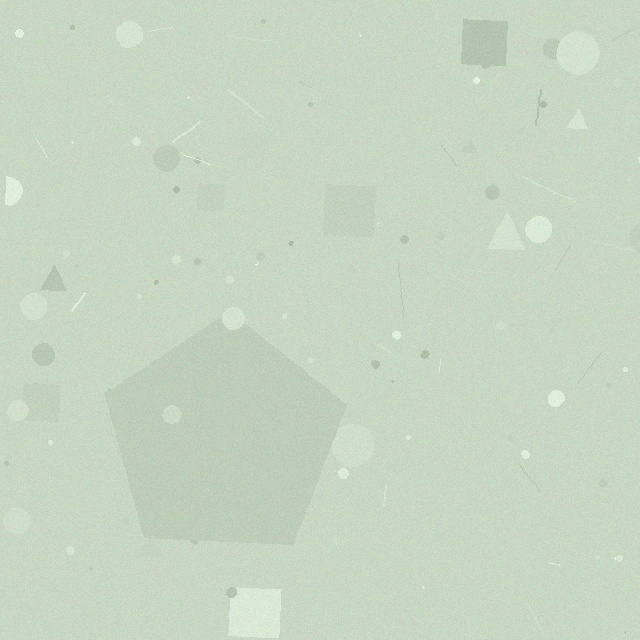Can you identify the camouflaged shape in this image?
The camouflaged shape is a pentagon.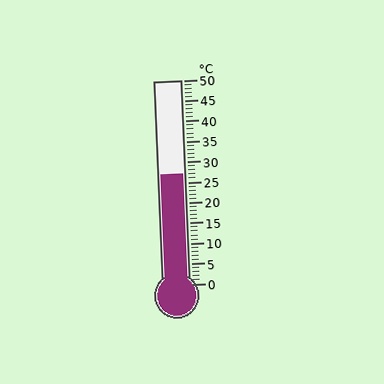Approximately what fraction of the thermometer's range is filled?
The thermometer is filled to approximately 55% of its range.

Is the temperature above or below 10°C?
The temperature is above 10°C.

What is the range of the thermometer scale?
The thermometer scale ranges from 0°C to 50°C.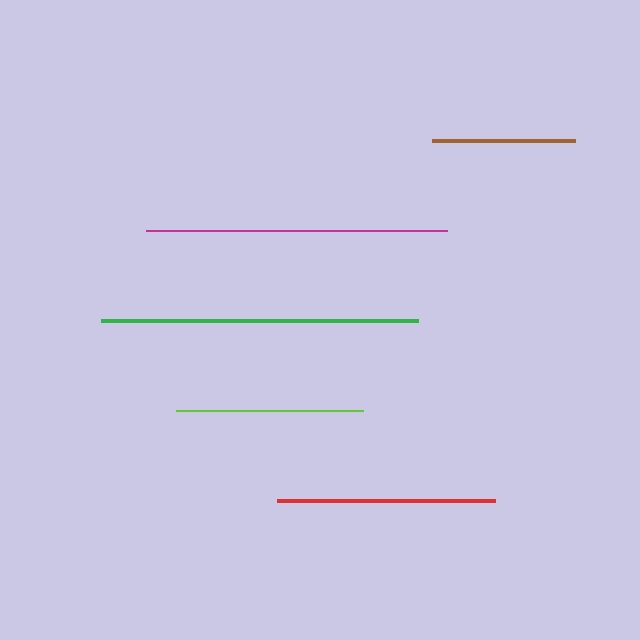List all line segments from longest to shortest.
From longest to shortest: green, magenta, red, lime, brown.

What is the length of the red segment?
The red segment is approximately 218 pixels long.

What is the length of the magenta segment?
The magenta segment is approximately 301 pixels long.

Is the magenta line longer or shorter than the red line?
The magenta line is longer than the red line.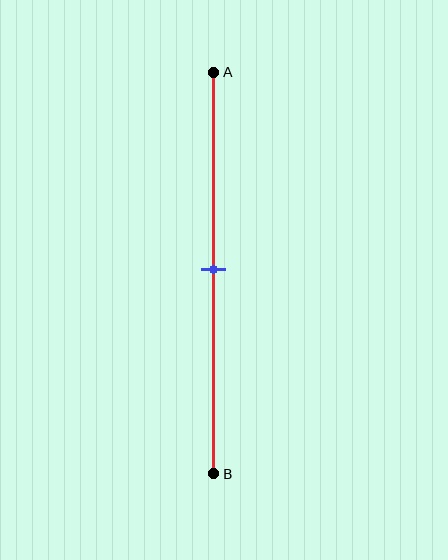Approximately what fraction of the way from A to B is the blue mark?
The blue mark is approximately 50% of the way from A to B.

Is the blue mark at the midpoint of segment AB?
Yes, the mark is approximately at the midpoint.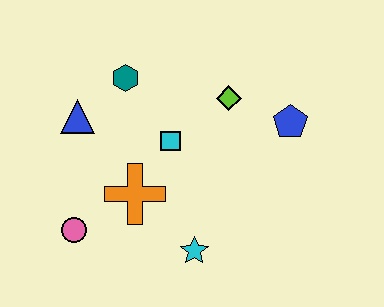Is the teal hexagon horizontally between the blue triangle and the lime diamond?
Yes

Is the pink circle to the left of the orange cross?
Yes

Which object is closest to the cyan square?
The orange cross is closest to the cyan square.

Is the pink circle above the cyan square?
No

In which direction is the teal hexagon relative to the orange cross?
The teal hexagon is above the orange cross.